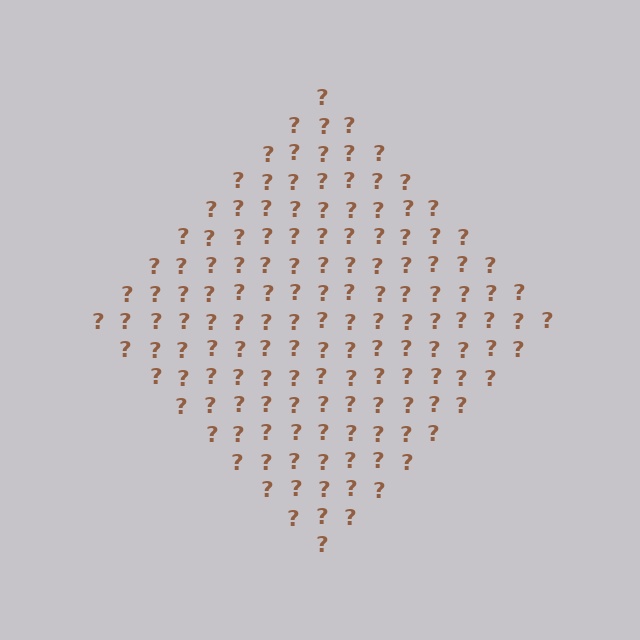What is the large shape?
The large shape is a diamond.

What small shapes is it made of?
It is made of small question marks.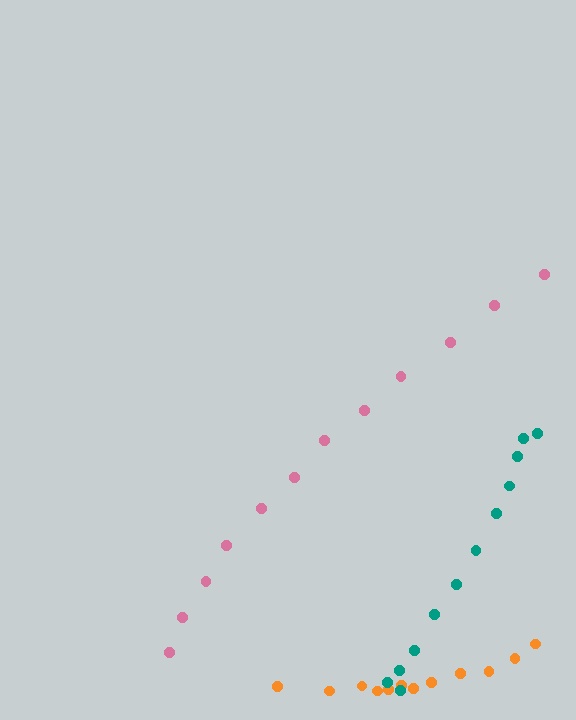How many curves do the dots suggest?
There are 3 distinct paths.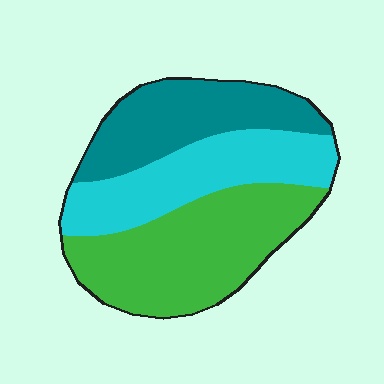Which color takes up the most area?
Green, at roughly 40%.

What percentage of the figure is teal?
Teal covers 28% of the figure.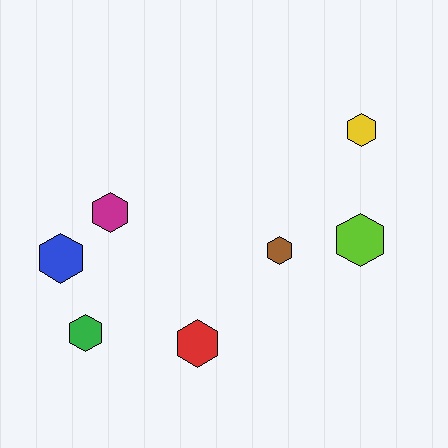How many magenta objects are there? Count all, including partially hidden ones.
There is 1 magenta object.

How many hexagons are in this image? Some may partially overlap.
There are 7 hexagons.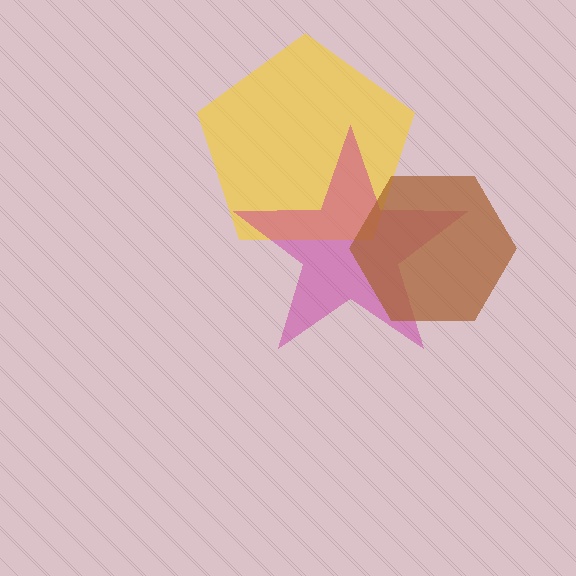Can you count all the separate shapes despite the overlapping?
Yes, there are 3 separate shapes.